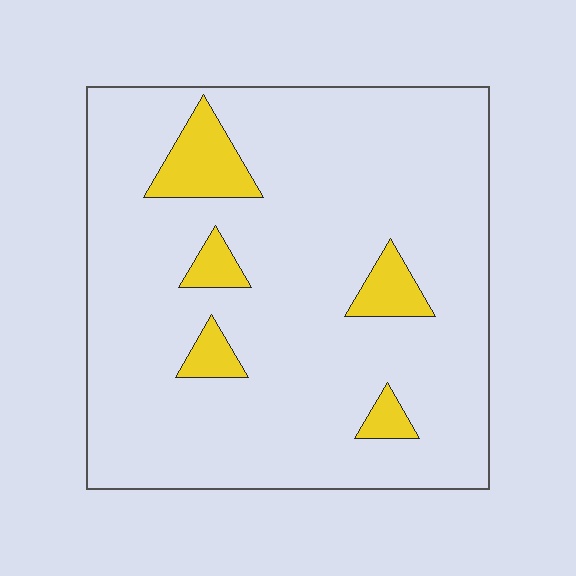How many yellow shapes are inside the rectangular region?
5.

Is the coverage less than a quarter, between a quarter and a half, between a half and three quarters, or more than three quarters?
Less than a quarter.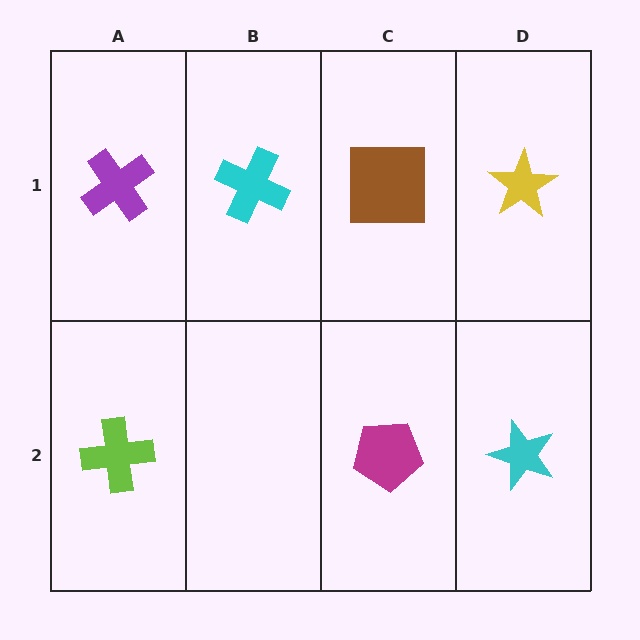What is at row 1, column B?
A cyan cross.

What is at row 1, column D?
A yellow star.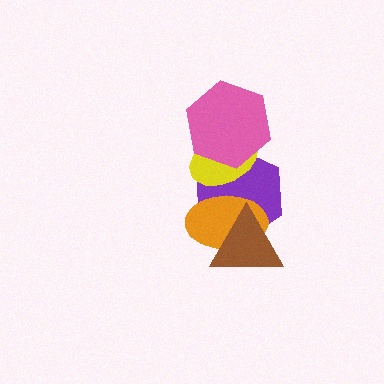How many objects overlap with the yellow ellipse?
3 objects overlap with the yellow ellipse.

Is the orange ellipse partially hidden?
Yes, it is partially covered by another shape.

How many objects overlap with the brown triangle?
2 objects overlap with the brown triangle.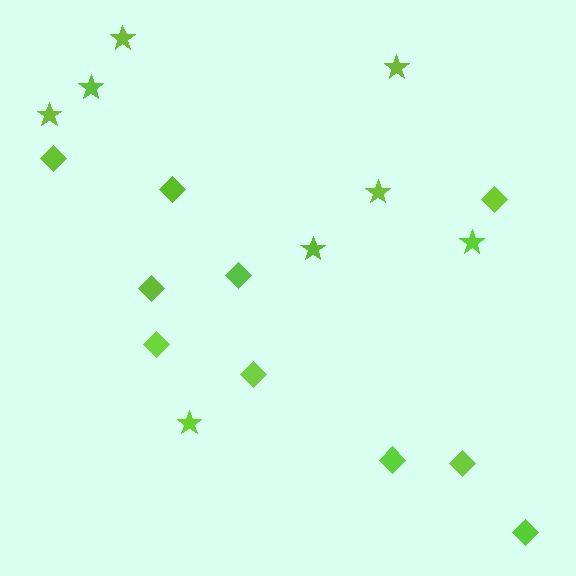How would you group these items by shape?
There are 2 groups: one group of diamonds (10) and one group of stars (8).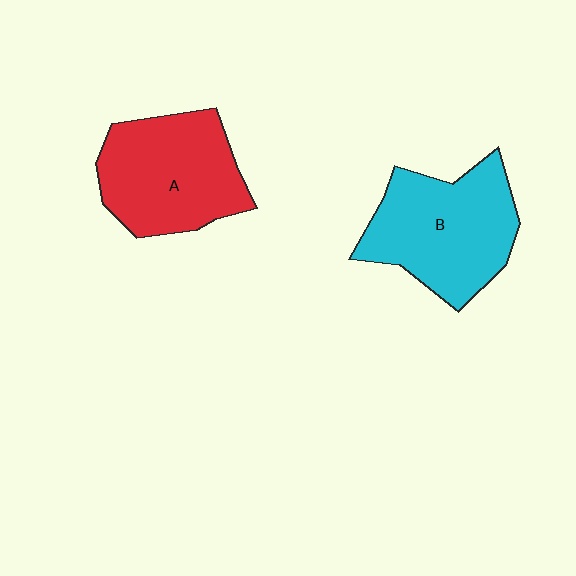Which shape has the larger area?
Shape B (cyan).